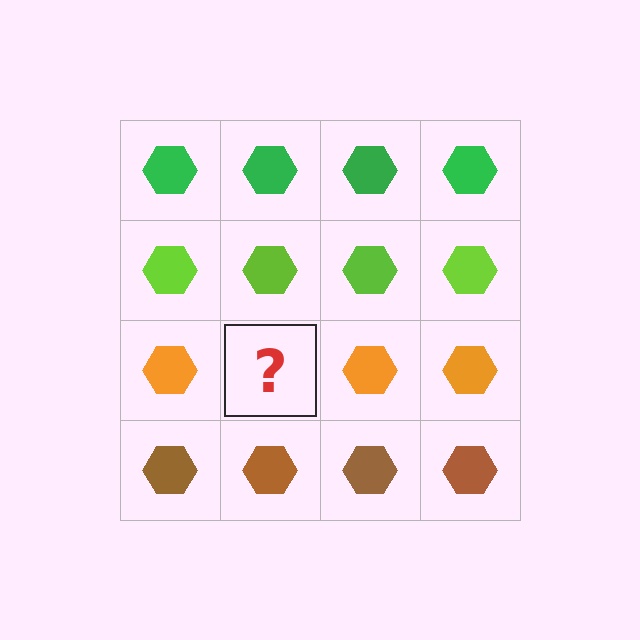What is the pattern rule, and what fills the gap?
The rule is that each row has a consistent color. The gap should be filled with an orange hexagon.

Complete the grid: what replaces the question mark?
The question mark should be replaced with an orange hexagon.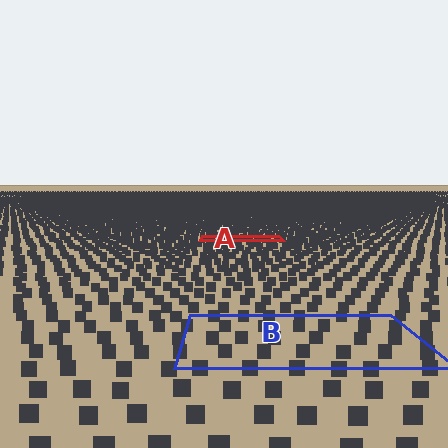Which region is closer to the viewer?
Region B is closer. The texture elements there are larger and more spread out.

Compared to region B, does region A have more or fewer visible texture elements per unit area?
Region A has more texture elements per unit area — they are packed more densely because it is farther away.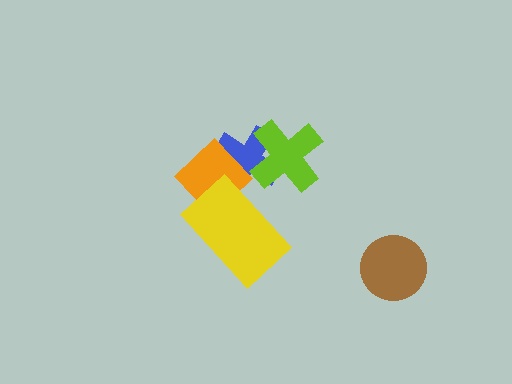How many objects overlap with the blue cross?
3 objects overlap with the blue cross.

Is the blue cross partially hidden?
Yes, it is partially covered by another shape.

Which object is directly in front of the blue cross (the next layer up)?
The orange diamond is directly in front of the blue cross.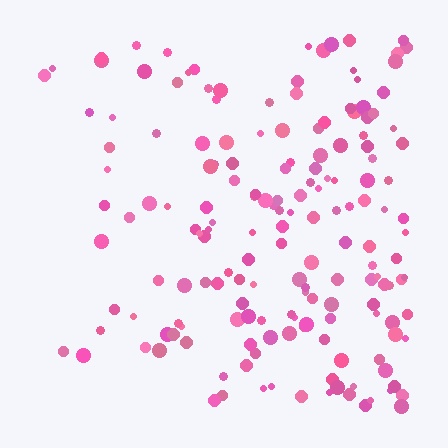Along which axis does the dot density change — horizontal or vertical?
Horizontal.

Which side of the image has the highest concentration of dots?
The right.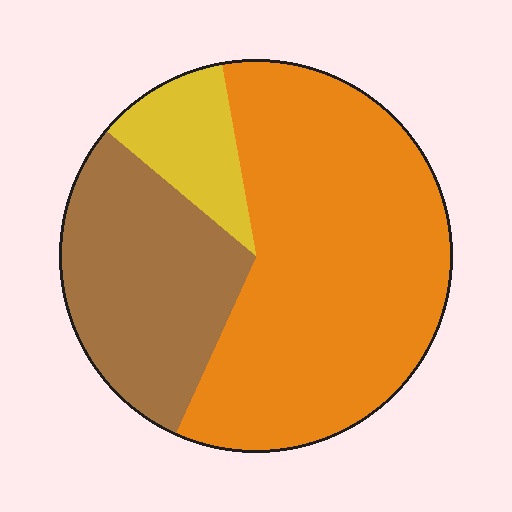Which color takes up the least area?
Yellow, at roughly 10%.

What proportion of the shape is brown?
Brown covers around 30% of the shape.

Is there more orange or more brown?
Orange.